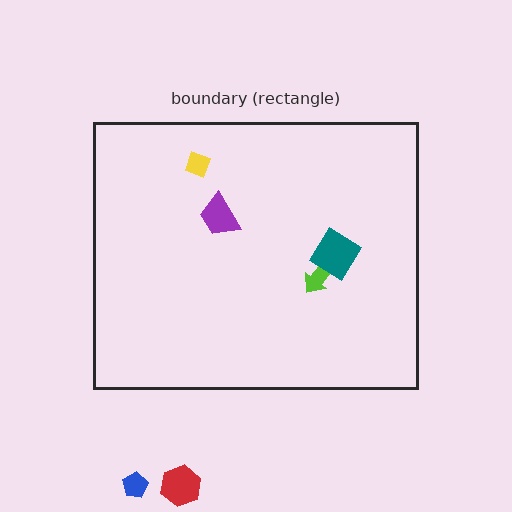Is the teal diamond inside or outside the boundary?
Inside.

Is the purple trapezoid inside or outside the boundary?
Inside.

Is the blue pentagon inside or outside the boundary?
Outside.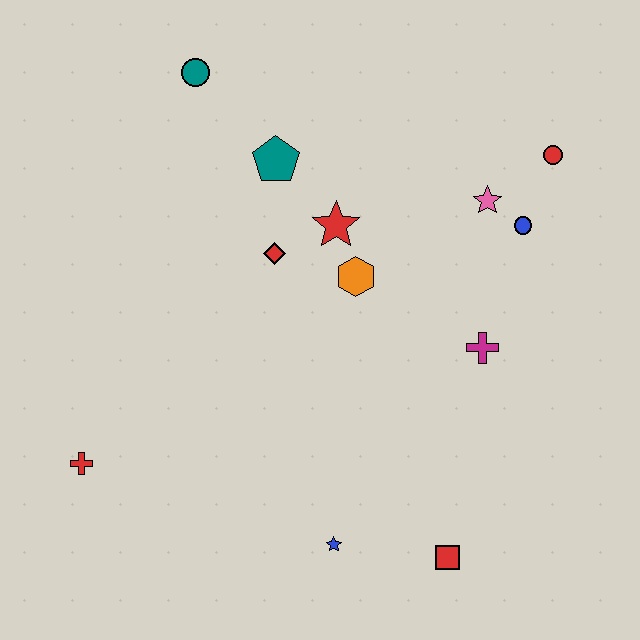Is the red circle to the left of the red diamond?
No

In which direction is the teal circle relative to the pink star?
The teal circle is to the left of the pink star.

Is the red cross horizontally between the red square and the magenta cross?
No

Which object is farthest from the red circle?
The red cross is farthest from the red circle.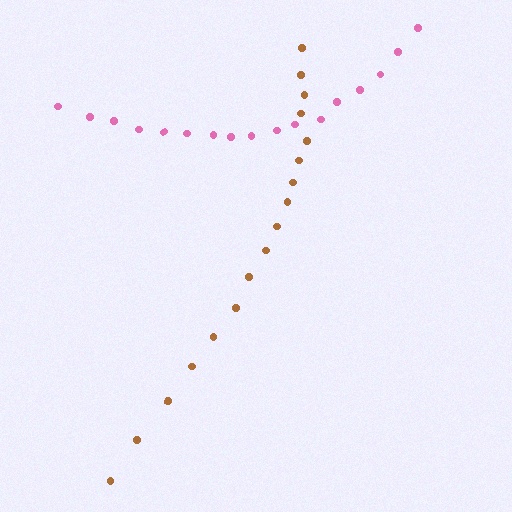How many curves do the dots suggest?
There are 2 distinct paths.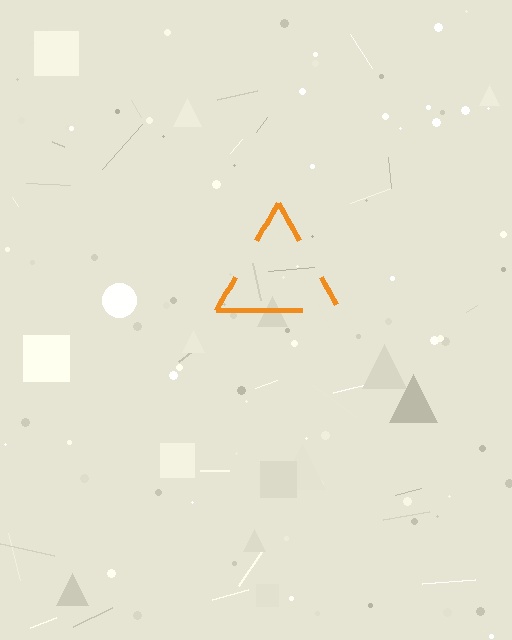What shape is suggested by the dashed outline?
The dashed outline suggests a triangle.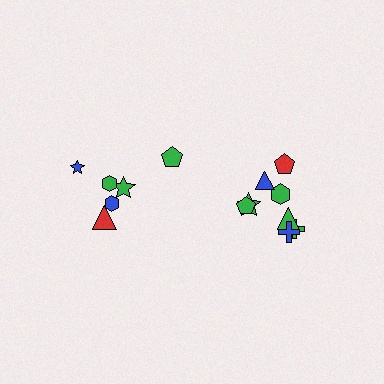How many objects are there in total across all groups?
There are 14 objects.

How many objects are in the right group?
There are 8 objects.